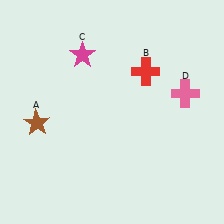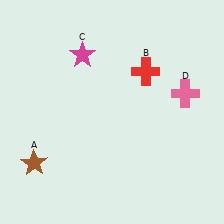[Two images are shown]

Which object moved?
The brown star (A) moved down.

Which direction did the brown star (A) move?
The brown star (A) moved down.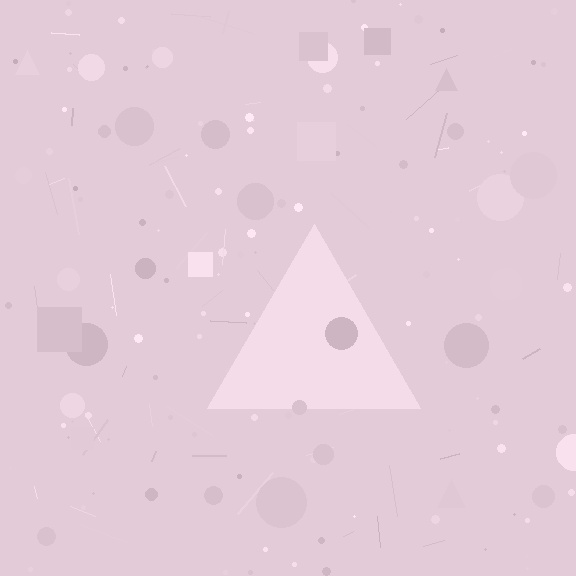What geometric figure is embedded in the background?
A triangle is embedded in the background.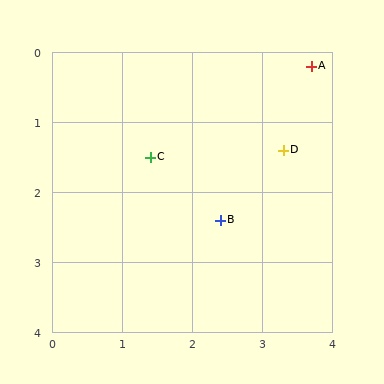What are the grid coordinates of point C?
Point C is at approximately (1.4, 1.5).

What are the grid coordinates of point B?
Point B is at approximately (2.4, 2.4).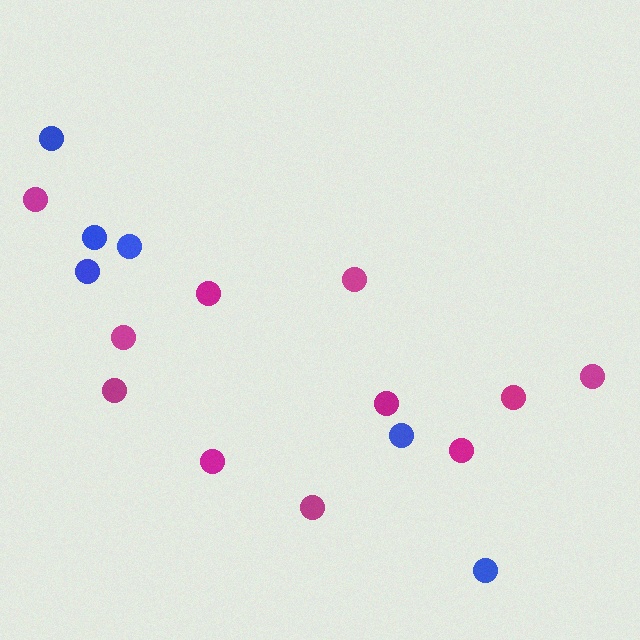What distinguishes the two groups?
There are 2 groups: one group of blue circles (6) and one group of magenta circles (11).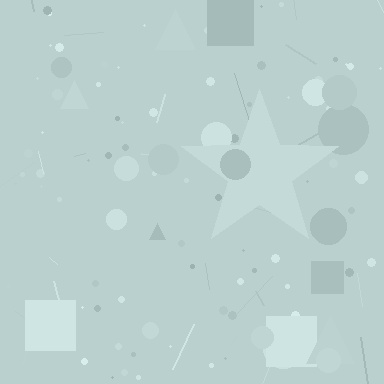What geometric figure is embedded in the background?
A star is embedded in the background.